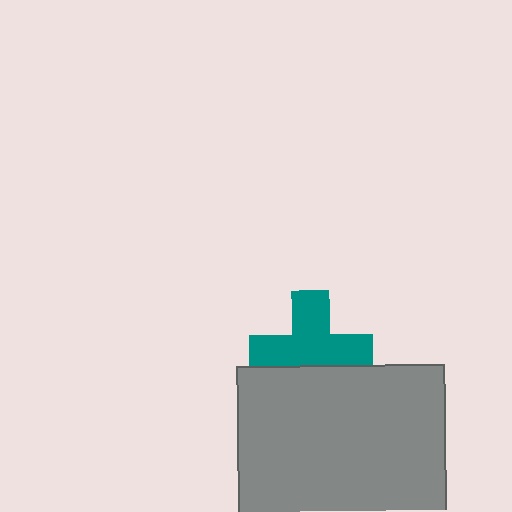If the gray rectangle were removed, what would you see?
You would see the complete teal cross.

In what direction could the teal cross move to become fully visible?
The teal cross could move up. That would shift it out from behind the gray rectangle entirely.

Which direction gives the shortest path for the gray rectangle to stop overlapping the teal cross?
Moving down gives the shortest separation.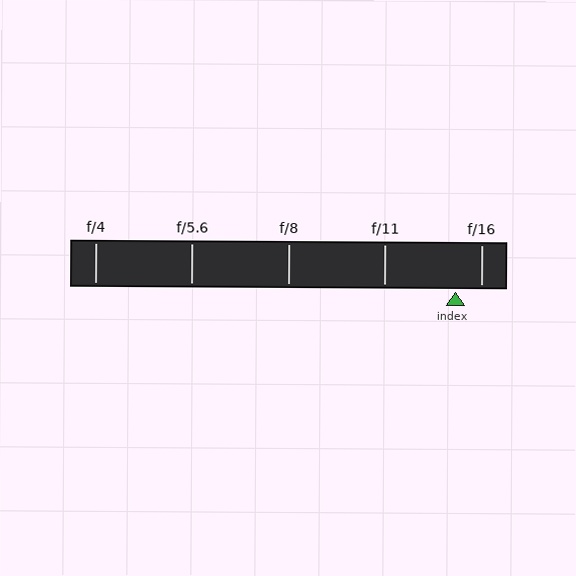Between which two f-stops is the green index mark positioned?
The index mark is between f/11 and f/16.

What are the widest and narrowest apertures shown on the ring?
The widest aperture shown is f/4 and the narrowest is f/16.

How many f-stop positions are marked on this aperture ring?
There are 5 f-stop positions marked.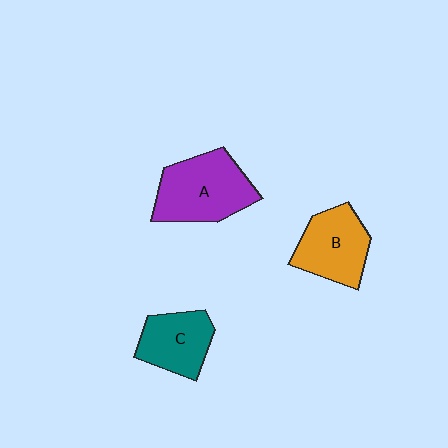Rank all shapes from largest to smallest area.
From largest to smallest: A (purple), B (orange), C (teal).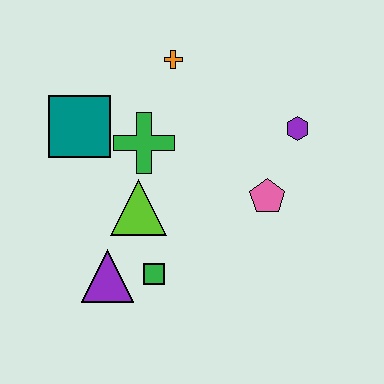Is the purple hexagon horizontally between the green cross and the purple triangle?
No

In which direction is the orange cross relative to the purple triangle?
The orange cross is above the purple triangle.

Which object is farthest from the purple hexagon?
The purple triangle is farthest from the purple hexagon.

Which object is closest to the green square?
The purple triangle is closest to the green square.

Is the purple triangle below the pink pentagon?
Yes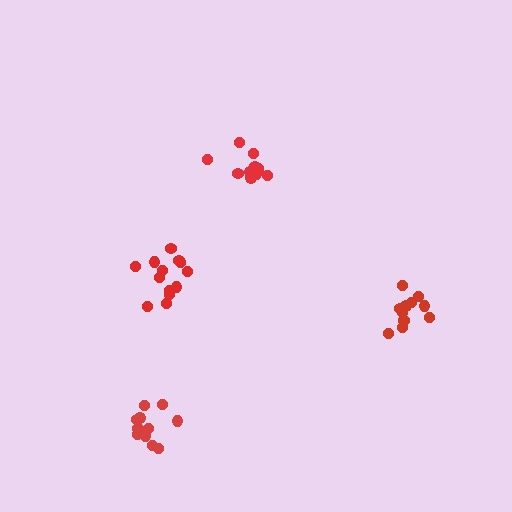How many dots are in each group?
Group 1: 12 dots, Group 2: 11 dots, Group 3: 13 dots, Group 4: 12 dots (48 total).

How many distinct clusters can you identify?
There are 4 distinct clusters.